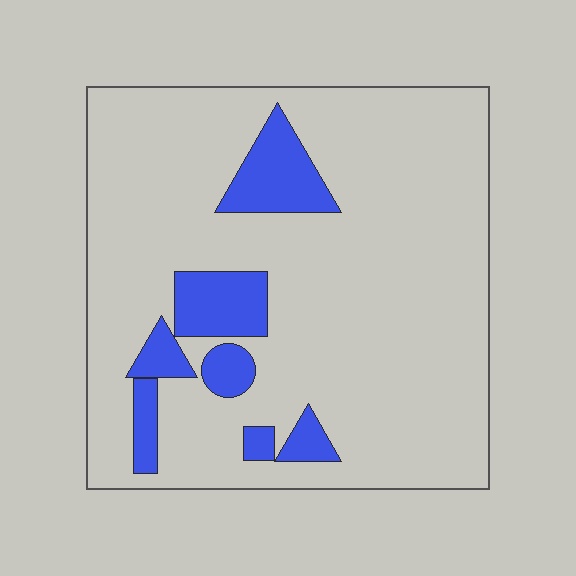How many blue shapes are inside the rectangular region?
7.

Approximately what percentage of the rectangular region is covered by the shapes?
Approximately 15%.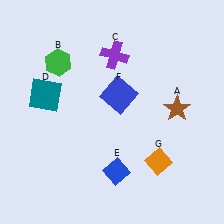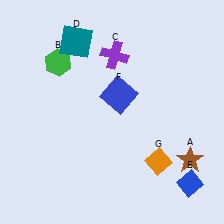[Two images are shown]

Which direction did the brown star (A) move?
The brown star (A) moved down.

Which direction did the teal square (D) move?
The teal square (D) moved up.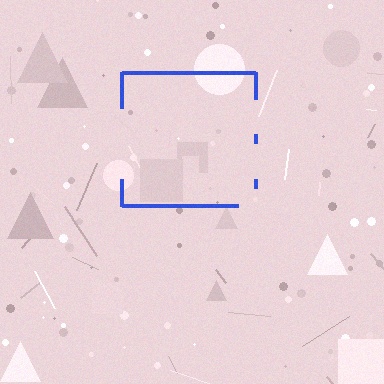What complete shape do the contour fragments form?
The contour fragments form a square.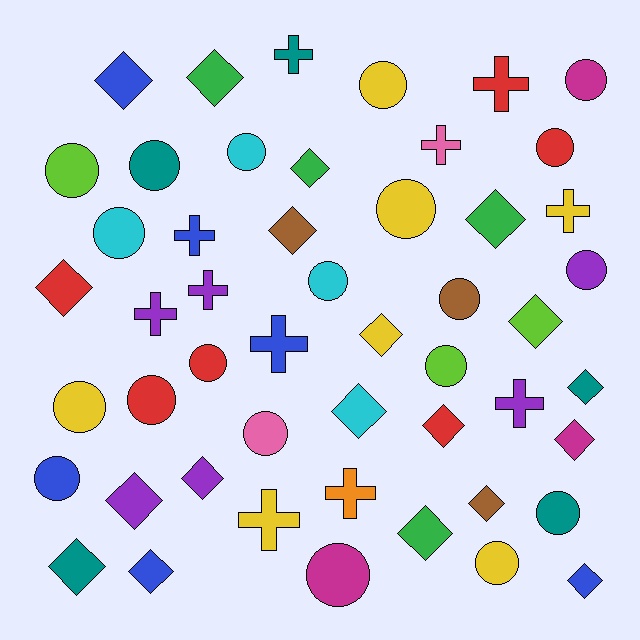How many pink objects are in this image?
There are 2 pink objects.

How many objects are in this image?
There are 50 objects.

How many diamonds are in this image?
There are 19 diamonds.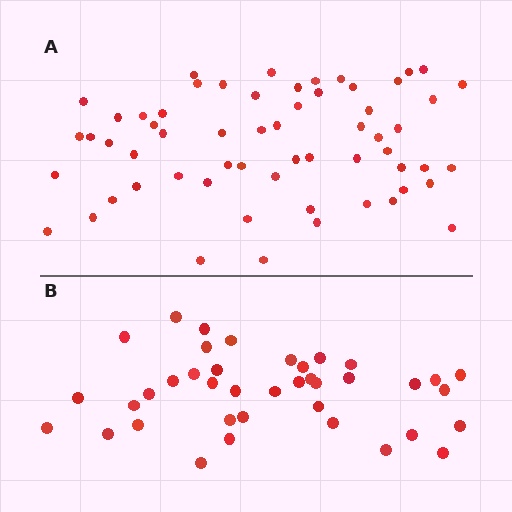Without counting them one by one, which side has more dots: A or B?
Region A (the top region) has more dots.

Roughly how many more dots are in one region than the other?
Region A has approximately 20 more dots than region B.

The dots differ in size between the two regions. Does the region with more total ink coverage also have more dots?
No. Region B has more total ink coverage because its dots are larger, but region A actually contains more individual dots. Total area can be misleading — the number of items is what matters here.